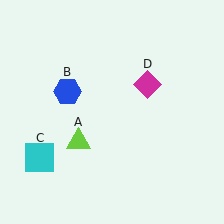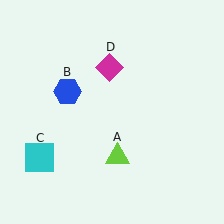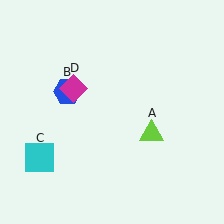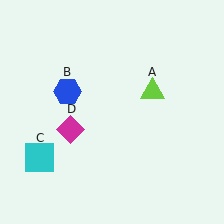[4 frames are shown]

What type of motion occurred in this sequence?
The lime triangle (object A), magenta diamond (object D) rotated counterclockwise around the center of the scene.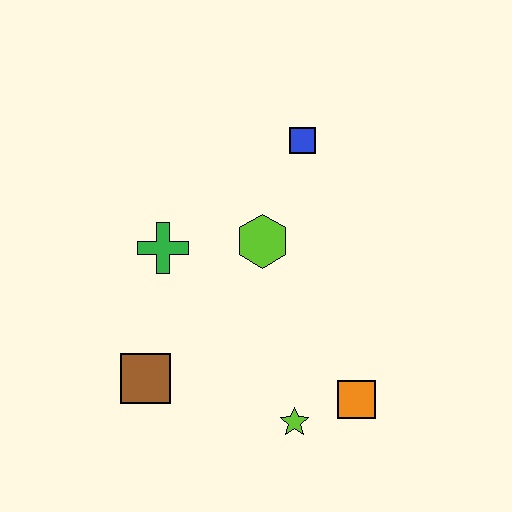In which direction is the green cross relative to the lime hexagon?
The green cross is to the left of the lime hexagon.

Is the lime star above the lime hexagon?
No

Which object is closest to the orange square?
The lime star is closest to the orange square.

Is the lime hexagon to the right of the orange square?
No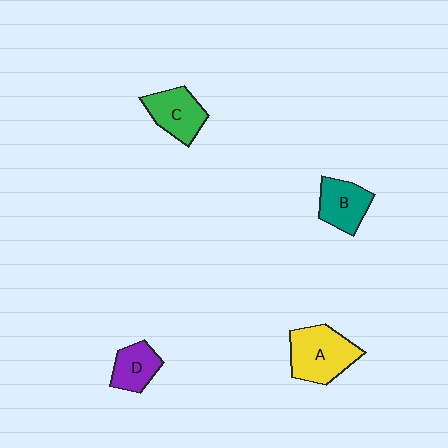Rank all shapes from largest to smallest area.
From largest to smallest: A (yellow), C (green), B (teal), D (purple).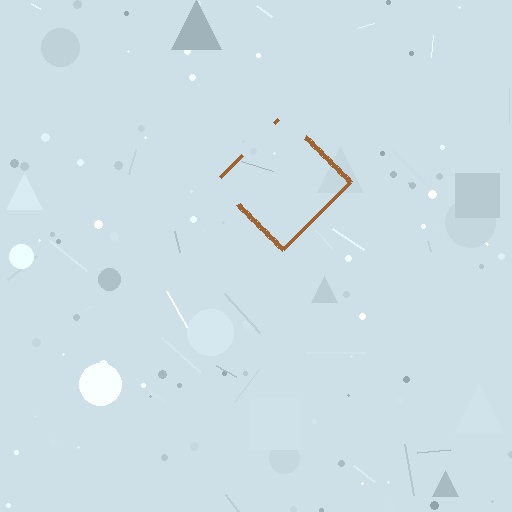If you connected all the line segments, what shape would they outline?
They would outline a diamond.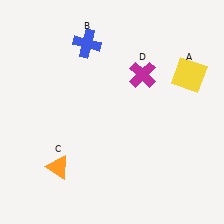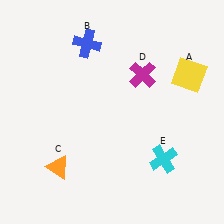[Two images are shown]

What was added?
A cyan cross (E) was added in Image 2.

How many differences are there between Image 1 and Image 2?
There is 1 difference between the two images.